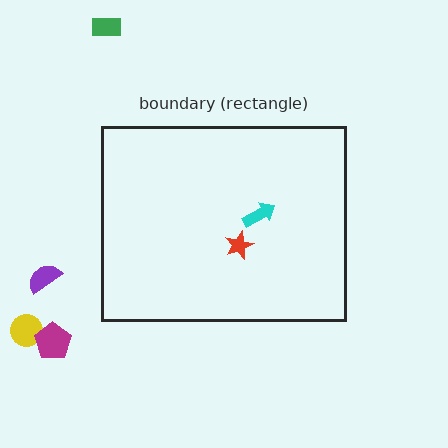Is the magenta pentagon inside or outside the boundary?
Outside.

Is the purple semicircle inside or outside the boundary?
Outside.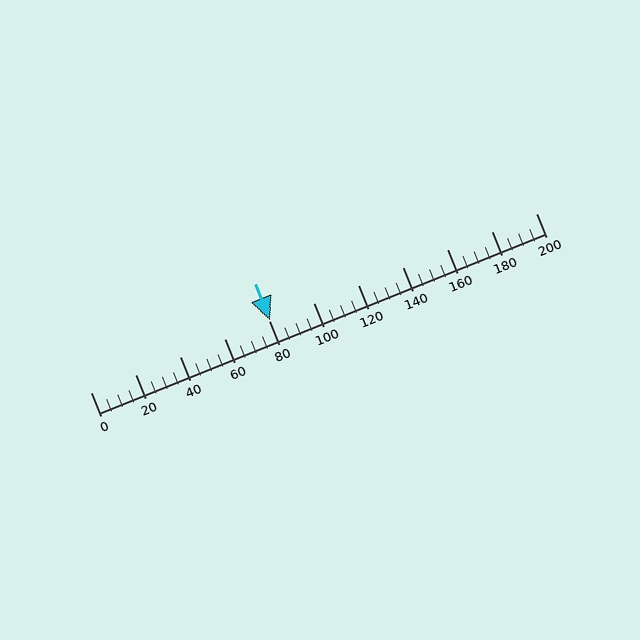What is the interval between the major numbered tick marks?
The major tick marks are spaced 20 units apart.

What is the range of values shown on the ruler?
The ruler shows values from 0 to 200.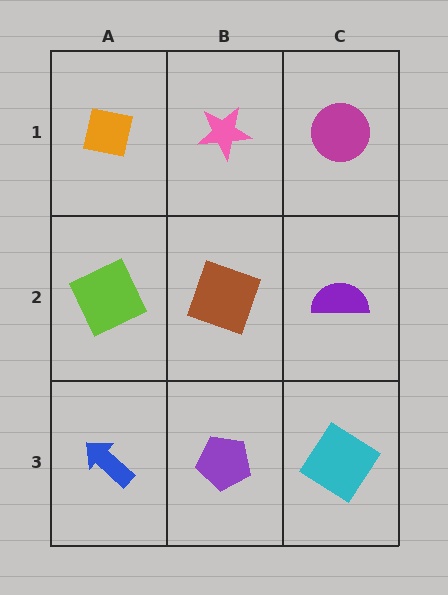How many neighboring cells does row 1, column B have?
3.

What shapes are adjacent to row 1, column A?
A lime square (row 2, column A), a pink star (row 1, column B).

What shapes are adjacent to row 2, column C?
A magenta circle (row 1, column C), a cyan diamond (row 3, column C), a brown square (row 2, column B).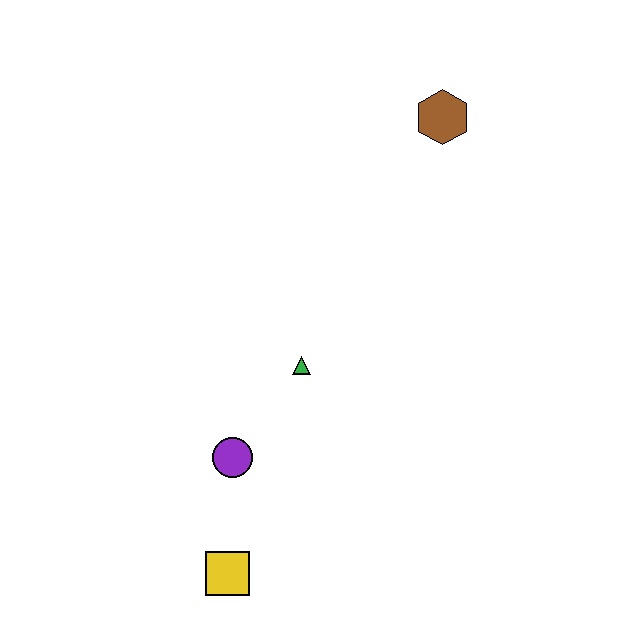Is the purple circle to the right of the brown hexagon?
No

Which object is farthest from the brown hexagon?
The yellow square is farthest from the brown hexagon.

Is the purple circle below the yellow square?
No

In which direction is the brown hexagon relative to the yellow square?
The brown hexagon is above the yellow square.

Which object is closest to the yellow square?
The purple circle is closest to the yellow square.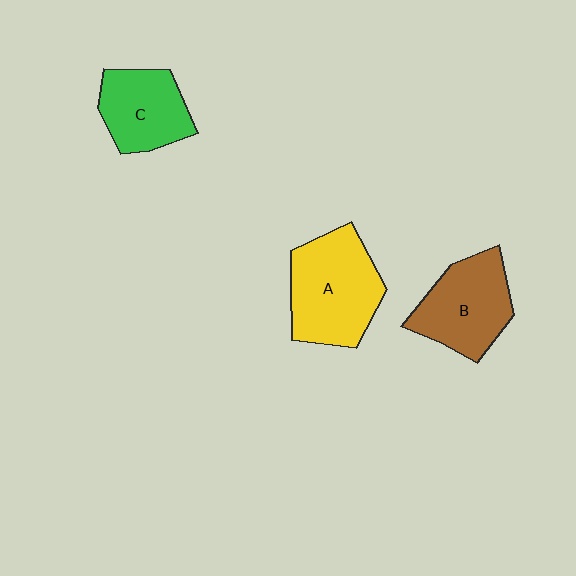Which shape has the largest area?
Shape A (yellow).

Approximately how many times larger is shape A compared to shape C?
Approximately 1.4 times.